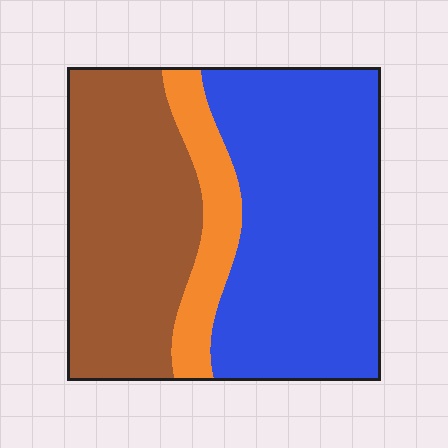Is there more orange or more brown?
Brown.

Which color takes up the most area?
Blue, at roughly 50%.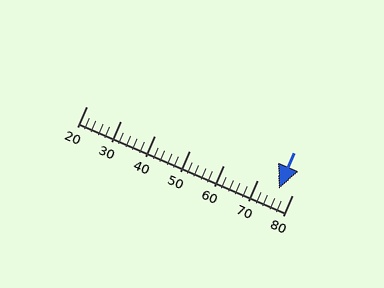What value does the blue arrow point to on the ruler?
The blue arrow points to approximately 76.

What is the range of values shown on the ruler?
The ruler shows values from 20 to 80.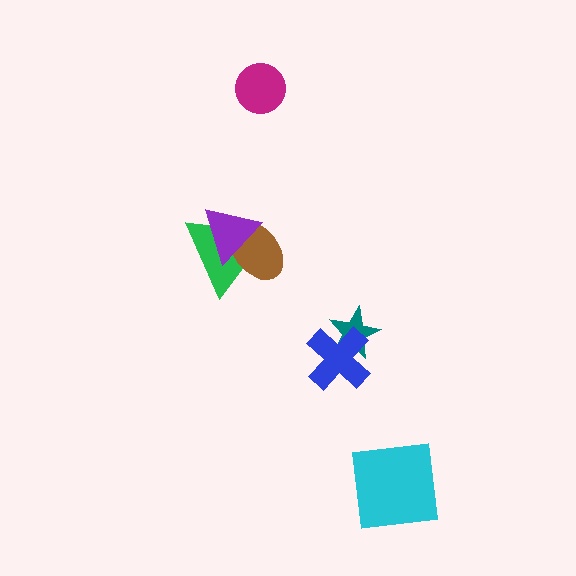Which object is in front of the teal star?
The blue cross is in front of the teal star.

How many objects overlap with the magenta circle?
0 objects overlap with the magenta circle.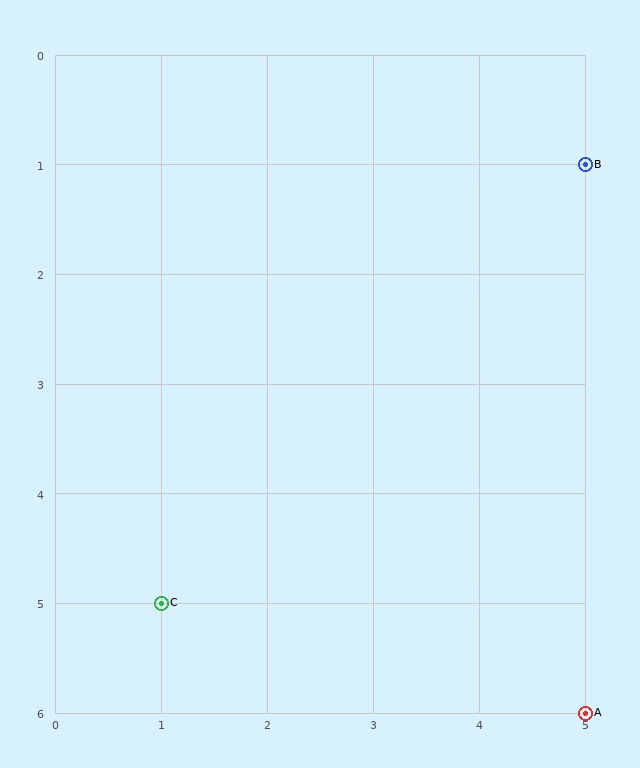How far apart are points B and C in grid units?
Points B and C are 4 columns and 4 rows apart (about 5.7 grid units diagonally).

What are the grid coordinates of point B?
Point B is at grid coordinates (5, 1).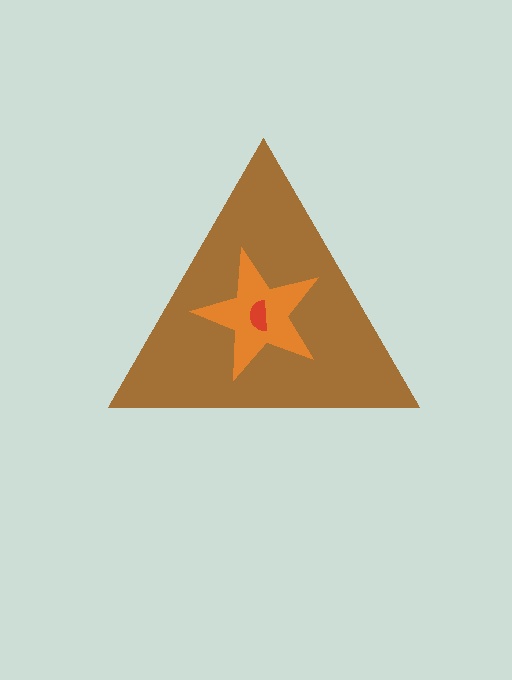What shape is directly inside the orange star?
The red semicircle.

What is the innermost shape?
The red semicircle.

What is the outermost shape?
The brown triangle.